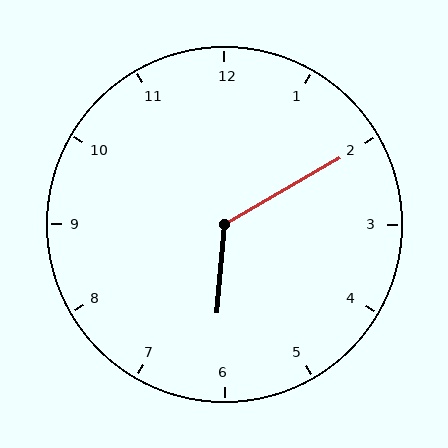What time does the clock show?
6:10.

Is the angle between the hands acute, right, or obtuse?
It is obtuse.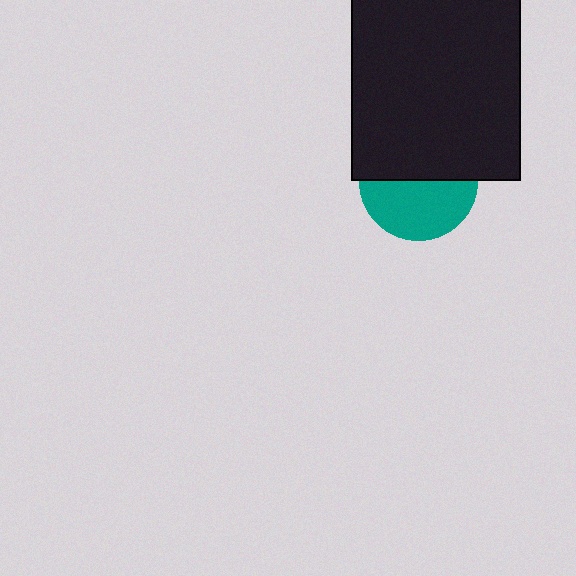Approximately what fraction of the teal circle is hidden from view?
Roughly 50% of the teal circle is hidden behind the black rectangle.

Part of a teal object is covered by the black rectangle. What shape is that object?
It is a circle.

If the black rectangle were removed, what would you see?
You would see the complete teal circle.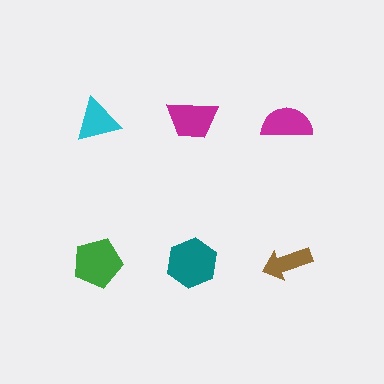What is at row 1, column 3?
A magenta semicircle.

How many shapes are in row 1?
3 shapes.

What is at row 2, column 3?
A brown arrow.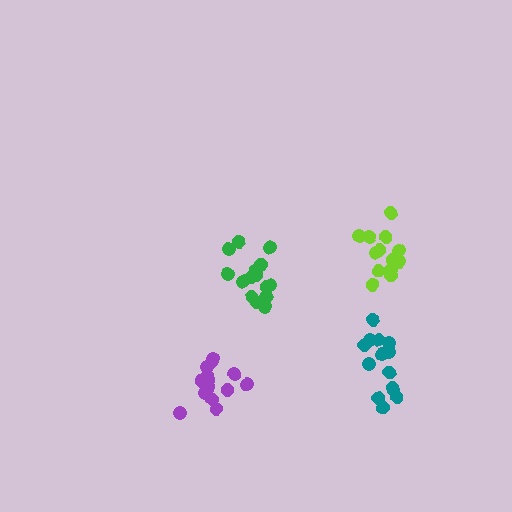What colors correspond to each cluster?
The clusters are colored: purple, lime, teal, green.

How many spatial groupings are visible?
There are 4 spatial groupings.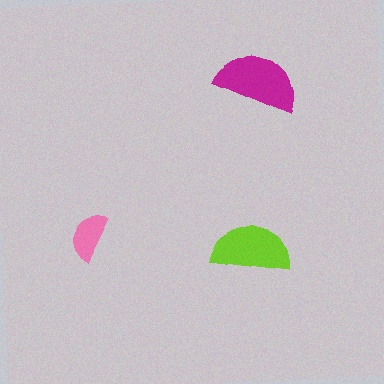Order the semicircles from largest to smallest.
the magenta one, the lime one, the pink one.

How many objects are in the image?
There are 3 objects in the image.